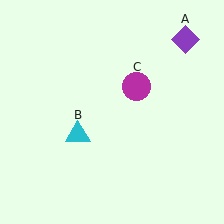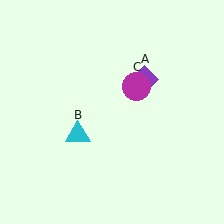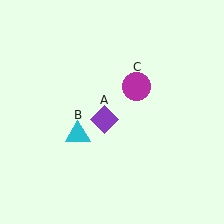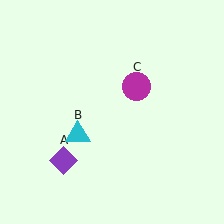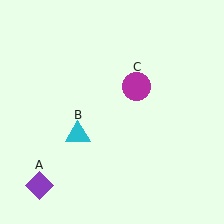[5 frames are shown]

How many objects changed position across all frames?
1 object changed position: purple diamond (object A).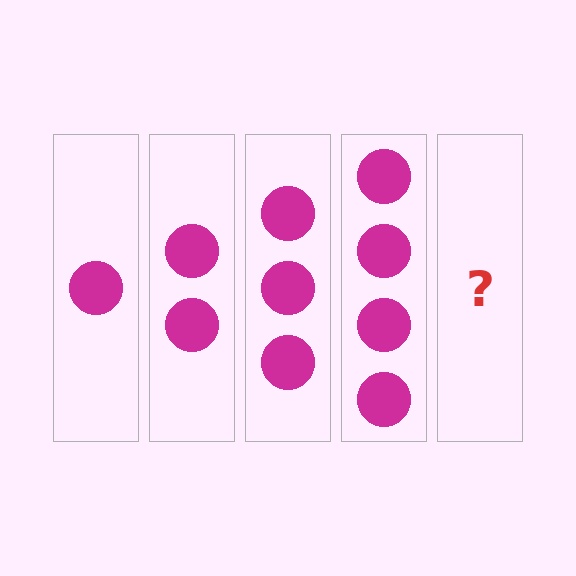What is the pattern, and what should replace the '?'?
The pattern is that each step adds one more circle. The '?' should be 5 circles.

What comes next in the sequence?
The next element should be 5 circles.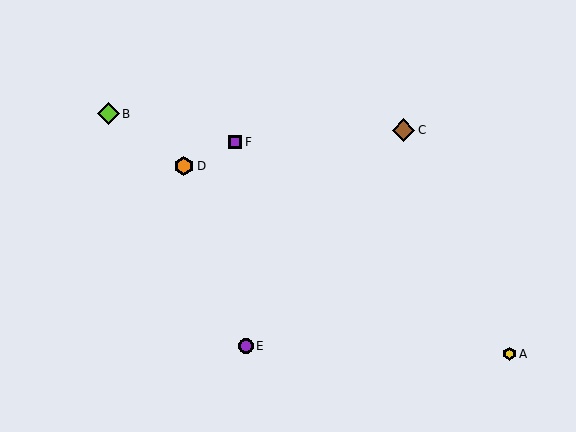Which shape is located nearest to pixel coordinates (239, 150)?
The purple square (labeled F) at (235, 142) is nearest to that location.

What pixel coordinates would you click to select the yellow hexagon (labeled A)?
Click at (509, 354) to select the yellow hexagon A.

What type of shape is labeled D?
Shape D is an orange hexagon.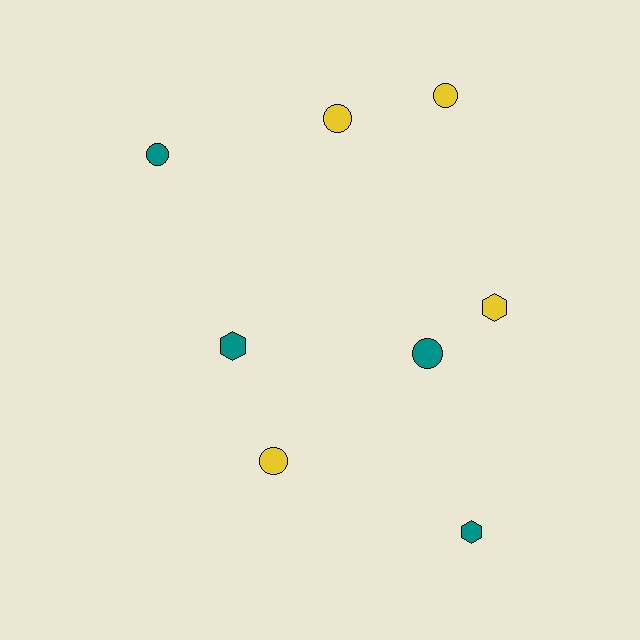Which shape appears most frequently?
Circle, with 5 objects.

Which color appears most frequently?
Yellow, with 4 objects.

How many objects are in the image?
There are 8 objects.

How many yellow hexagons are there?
There is 1 yellow hexagon.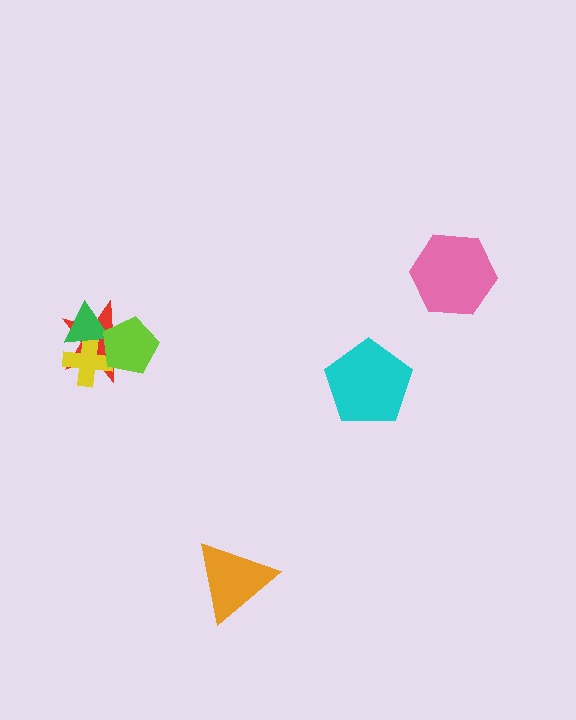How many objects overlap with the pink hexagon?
0 objects overlap with the pink hexagon.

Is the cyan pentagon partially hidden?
No, no other shape covers it.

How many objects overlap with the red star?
3 objects overlap with the red star.